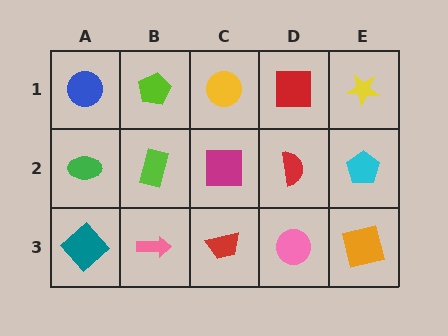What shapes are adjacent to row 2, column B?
A lime pentagon (row 1, column B), a pink arrow (row 3, column B), a green ellipse (row 2, column A), a magenta square (row 2, column C).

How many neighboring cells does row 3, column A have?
2.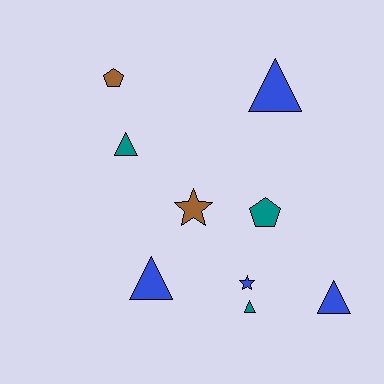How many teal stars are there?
There are no teal stars.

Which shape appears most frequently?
Triangle, with 5 objects.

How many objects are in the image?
There are 9 objects.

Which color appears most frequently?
Blue, with 4 objects.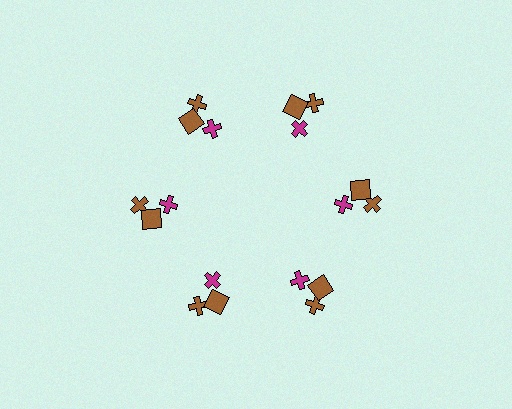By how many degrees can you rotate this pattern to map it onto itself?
The pattern maps onto itself every 60 degrees of rotation.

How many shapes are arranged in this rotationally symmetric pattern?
There are 18 shapes, arranged in 6 groups of 3.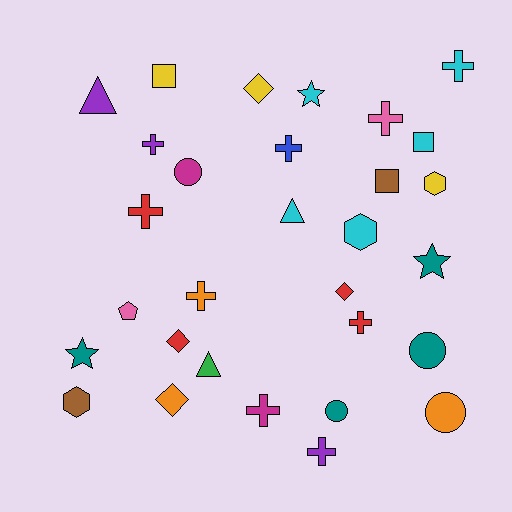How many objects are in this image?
There are 30 objects.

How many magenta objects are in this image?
There are 2 magenta objects.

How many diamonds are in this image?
There are 4 diamonds.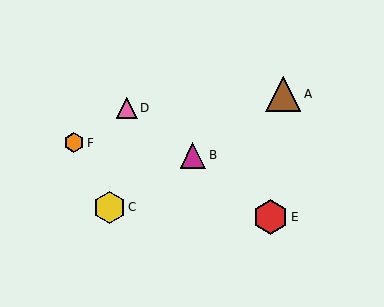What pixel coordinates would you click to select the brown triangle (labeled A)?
Click at (283, 94) to select the brown triangle A.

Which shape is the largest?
The brown triangle (labeled A) is the largest.